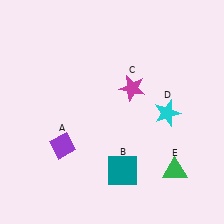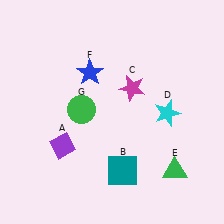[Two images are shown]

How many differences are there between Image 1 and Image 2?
There are 2 differences between the two images.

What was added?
A blue star (F), a green circle (G) were added in Image 2.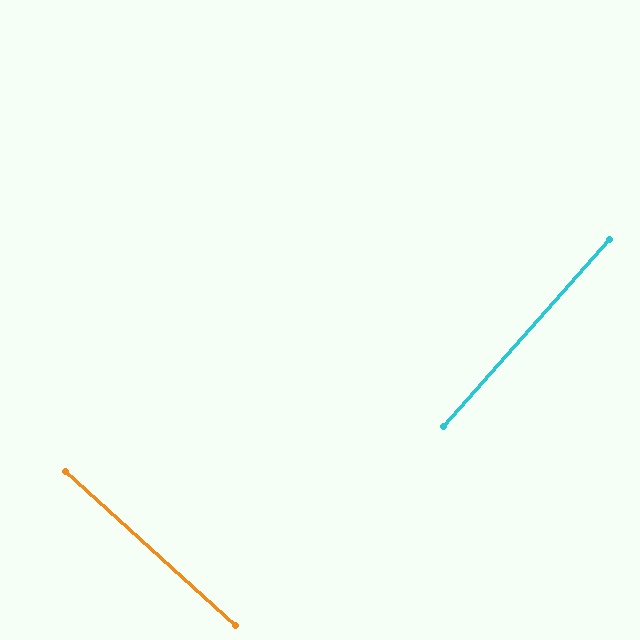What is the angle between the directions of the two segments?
Approximately 89 degrees.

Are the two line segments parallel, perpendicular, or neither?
Perpendicular — they meet at approximately 89°.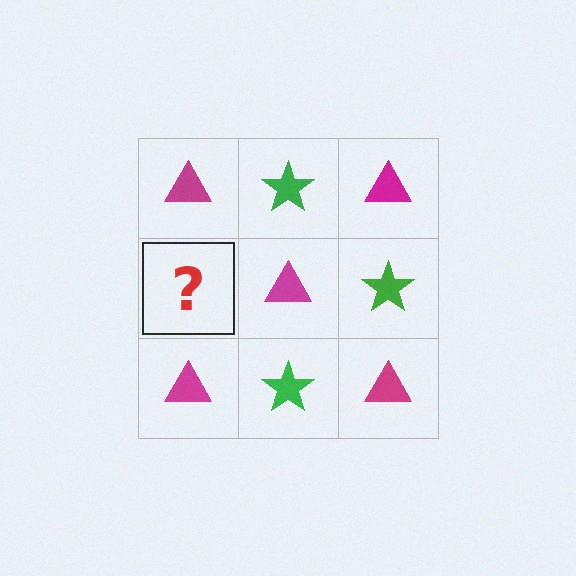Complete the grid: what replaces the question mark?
The question mark should be replaced with a green star.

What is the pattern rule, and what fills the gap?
The rule is that it alternates magenta triangle and green star in a checkerboard pattern. The gap should be filled with a green star.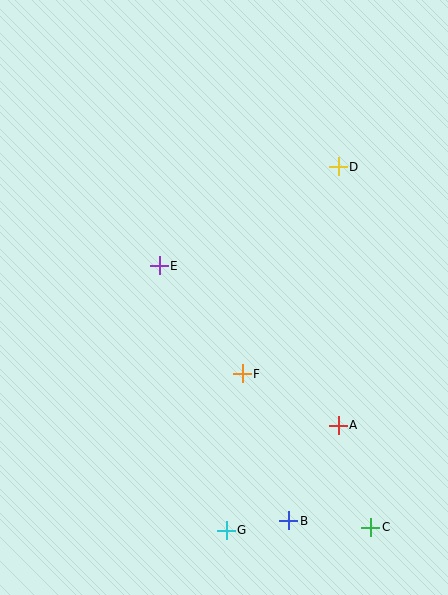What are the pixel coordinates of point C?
Point C is at (371, 527).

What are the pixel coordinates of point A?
Point A is at (338, 425).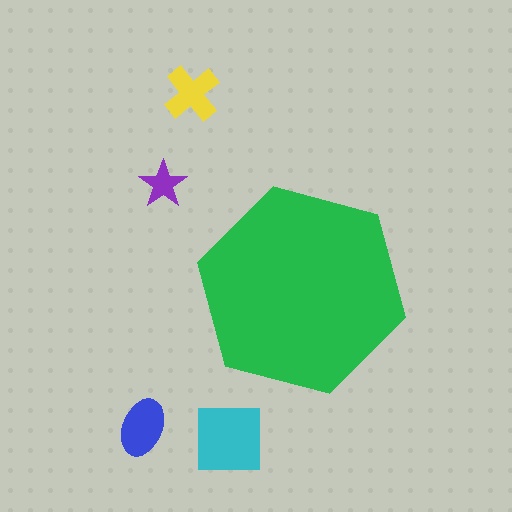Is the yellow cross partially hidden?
No, the yellow cross is fully visible.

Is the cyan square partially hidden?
No, the cyan square is fully visible.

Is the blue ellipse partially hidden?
No, the blue ellipse is fully visible.